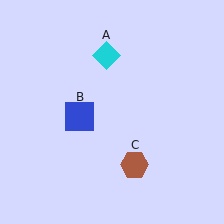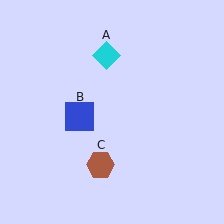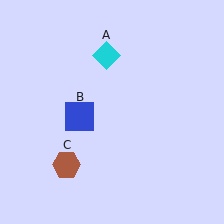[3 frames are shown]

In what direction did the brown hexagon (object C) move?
The brown hexagon (object C) moved left.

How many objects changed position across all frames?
1 object changed position: brown hexagon (object C).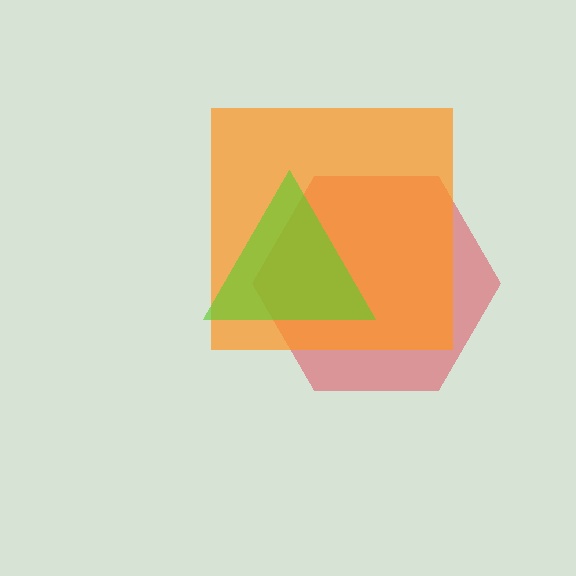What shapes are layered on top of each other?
The layered shapes are: a red hexagon, an orange square, a lime triangle.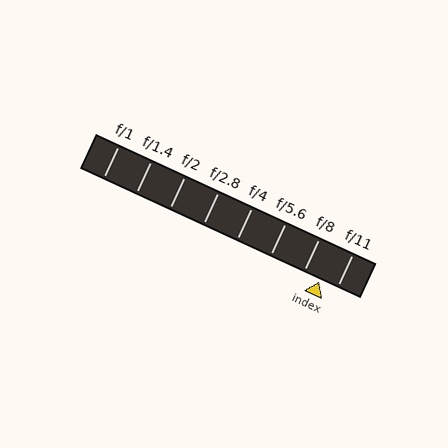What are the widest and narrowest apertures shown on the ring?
The widest aperture shown is f/1 and the narrowest is f/11.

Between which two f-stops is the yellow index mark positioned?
The index mark is between f/8 and f/11.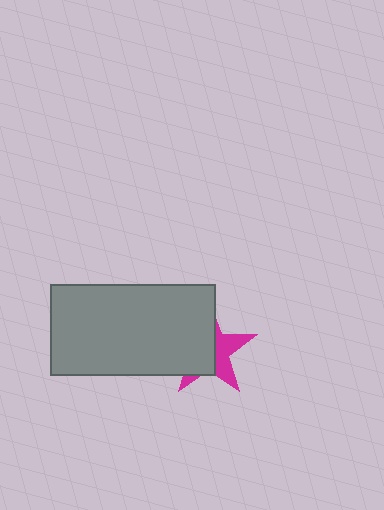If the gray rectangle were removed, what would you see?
You would see the complete magenta star.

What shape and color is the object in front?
The object in front is a gray rectangle.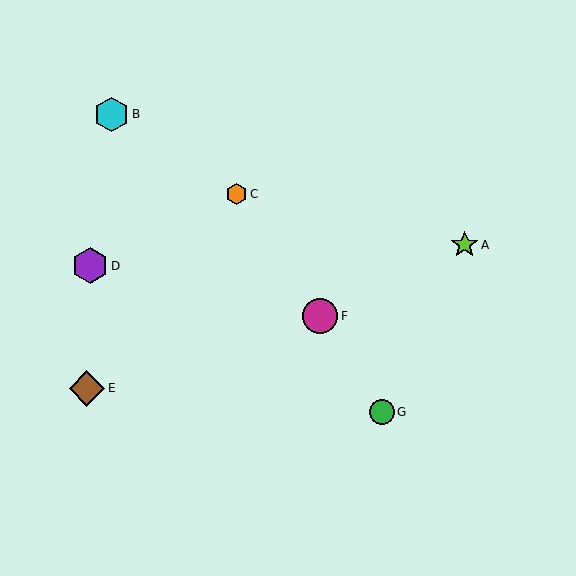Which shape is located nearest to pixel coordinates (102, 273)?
The purple hexagon (labeled D) at (90, 266) is nearest to that location.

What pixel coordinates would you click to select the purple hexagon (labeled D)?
Click at (90, 266) to select the purple hexagon D.